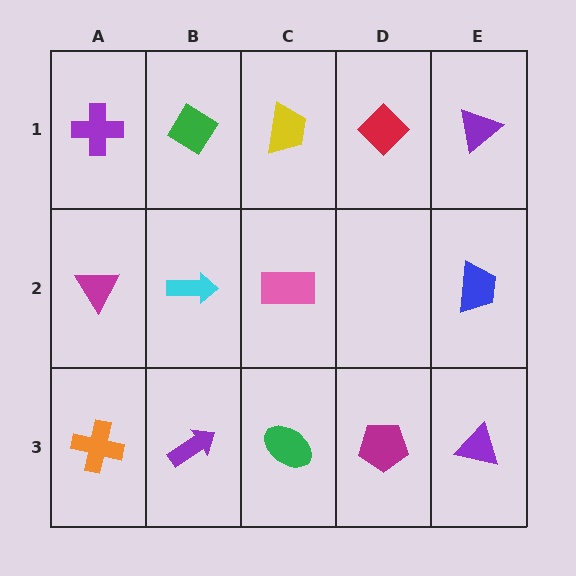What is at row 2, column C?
A pink rectangle.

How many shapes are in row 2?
4 shapes.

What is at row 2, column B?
A cyan arrow.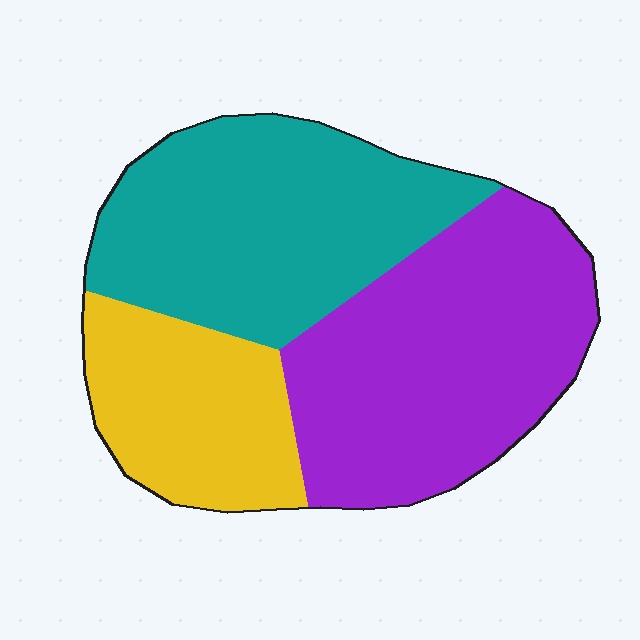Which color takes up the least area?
Yellow, at roughly 20%.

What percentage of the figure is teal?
Teal takes up between a quarter and a half of the figure.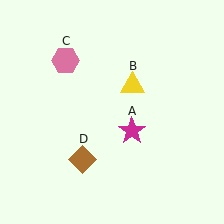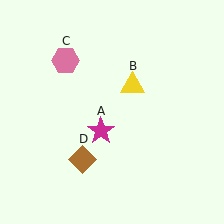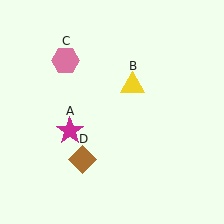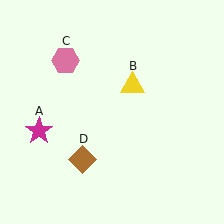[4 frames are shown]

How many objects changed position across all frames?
1 object changed position: magenta star (object A).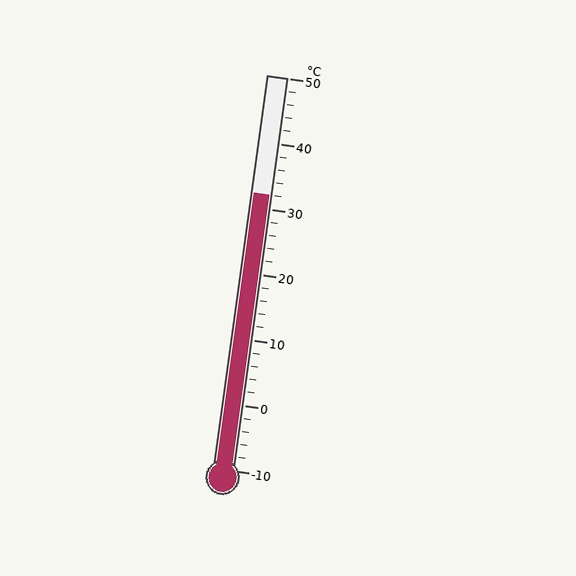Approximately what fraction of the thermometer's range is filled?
The thermometer is filled to approximately 70% of its range.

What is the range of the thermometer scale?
The thermometer scale ranges from -10°C to 50°C.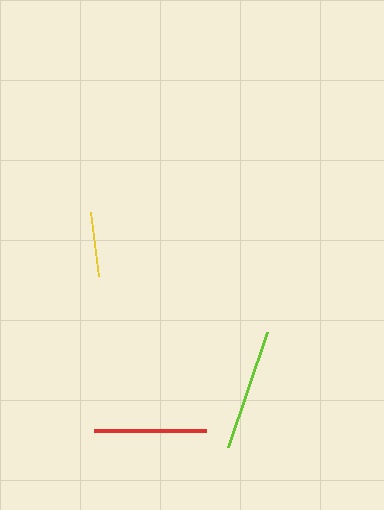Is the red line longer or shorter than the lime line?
The lime line is longer than the red line.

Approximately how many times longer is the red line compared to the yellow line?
The red line is approximately 1.7 times the length of the yellow line.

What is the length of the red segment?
The red segment is approximately 112 pixels long.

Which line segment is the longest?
The lime line is the longest at approximately 122 pixels.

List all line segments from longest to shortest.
From longest to shortest: lime, red, yellow.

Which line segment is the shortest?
The yellow line is the shortest at approximately 65 pixels.